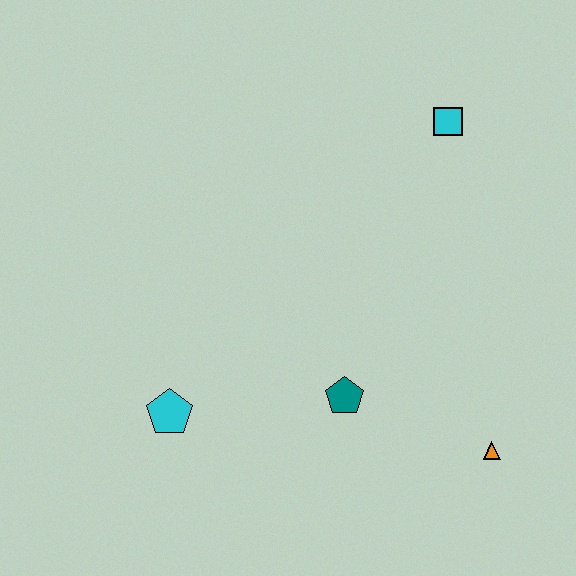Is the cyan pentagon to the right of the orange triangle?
No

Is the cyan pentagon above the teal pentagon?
No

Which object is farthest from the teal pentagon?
The cyan square is farthest from the teal pentagon.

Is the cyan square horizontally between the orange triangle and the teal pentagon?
Yes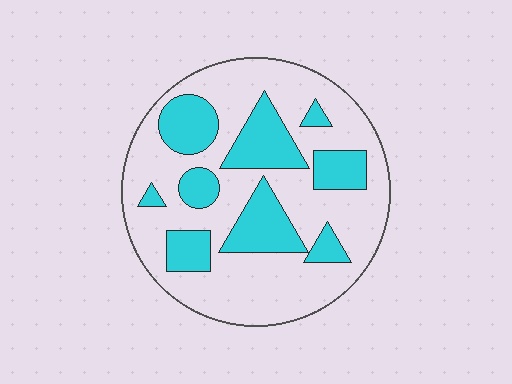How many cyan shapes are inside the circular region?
9.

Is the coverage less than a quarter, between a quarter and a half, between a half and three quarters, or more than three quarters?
Between a quarter and a half.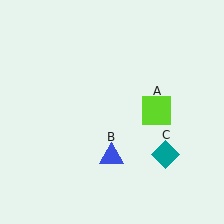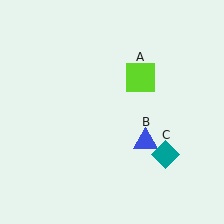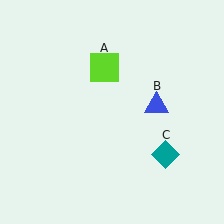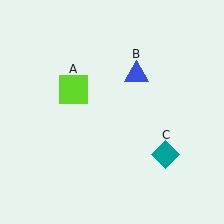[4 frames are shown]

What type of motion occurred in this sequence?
The lime square (object A), blue triangle (object B) rotated counterclockwise around the center of the scene.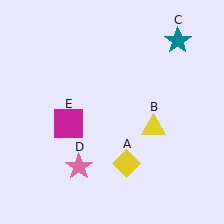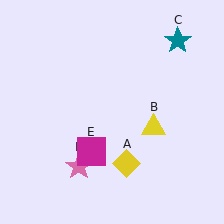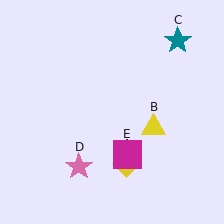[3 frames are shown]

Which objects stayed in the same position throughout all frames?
Yellow diamond (object A) and yellow triangle (object B) and teal star (object C) and pink star (object D) remained stationary.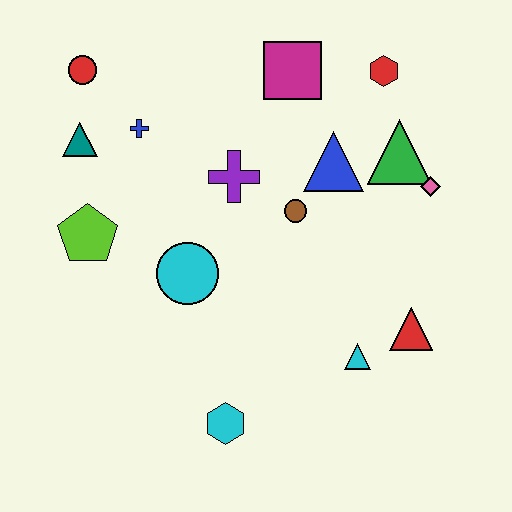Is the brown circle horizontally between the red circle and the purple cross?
No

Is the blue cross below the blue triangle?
No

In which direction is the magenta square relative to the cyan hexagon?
The magenta square is above the cyan hexagon.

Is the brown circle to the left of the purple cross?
No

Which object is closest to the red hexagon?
The green triangle is closest to the red hexagon.